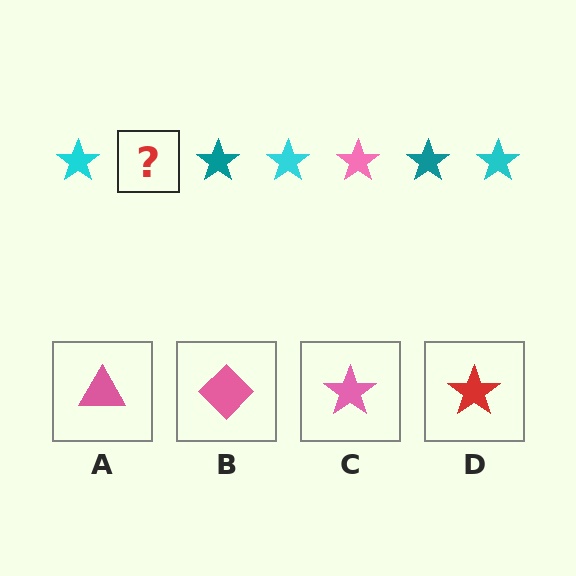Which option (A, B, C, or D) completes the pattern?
C.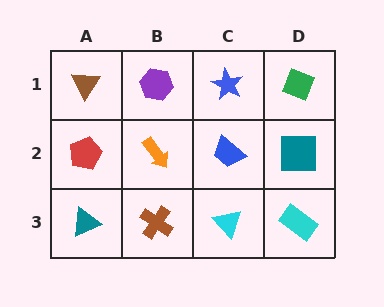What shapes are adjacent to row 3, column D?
A teal square (row 2, column D), a cyan triangle (row 3, column C).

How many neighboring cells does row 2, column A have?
3.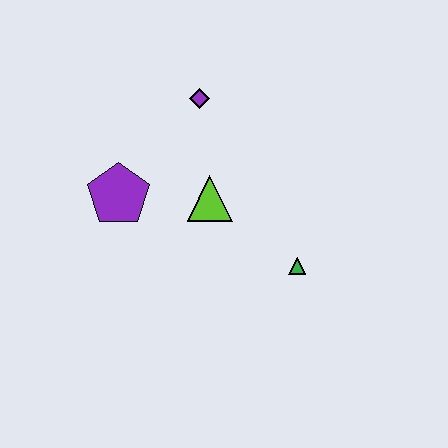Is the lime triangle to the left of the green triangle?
Yes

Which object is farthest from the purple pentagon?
The green triangle is farthest from the purple pentagon.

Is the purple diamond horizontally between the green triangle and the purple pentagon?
Yes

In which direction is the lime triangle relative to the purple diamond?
The lime triangle is below the purple diamond.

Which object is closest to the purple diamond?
The lime triangle is closest to the purple diamond.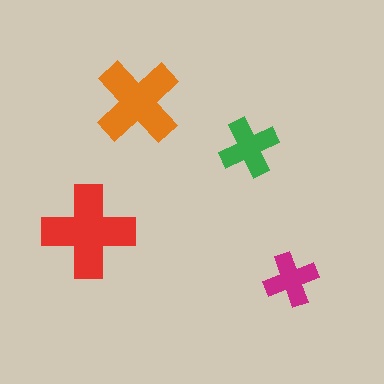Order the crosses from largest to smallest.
the red one, the orange one, the green one, the magenta one.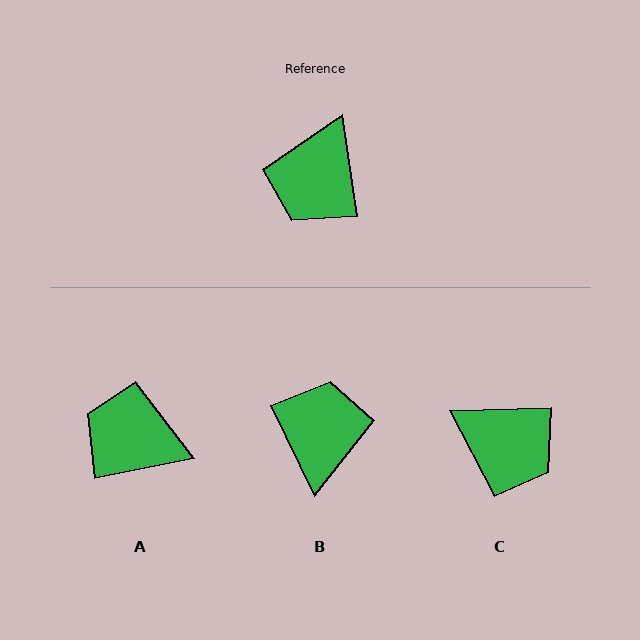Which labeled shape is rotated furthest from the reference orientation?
B, about 162 degrees away.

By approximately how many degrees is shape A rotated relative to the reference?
Approximately 87 degrees clockwise.